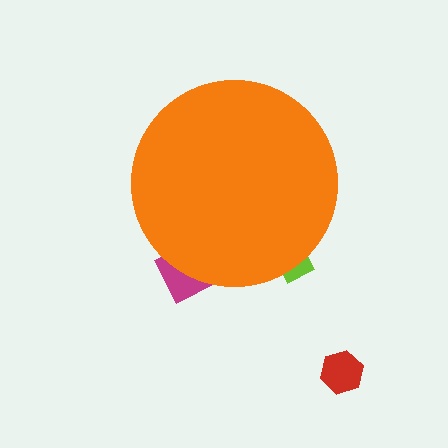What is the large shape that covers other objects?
An orange circle.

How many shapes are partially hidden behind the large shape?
2 shapes are partially hidden.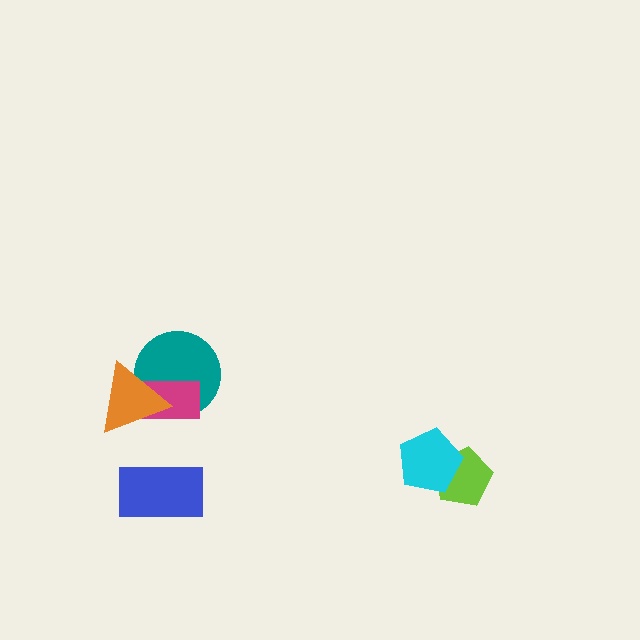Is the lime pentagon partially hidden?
Yes, it is partially covered by another shape.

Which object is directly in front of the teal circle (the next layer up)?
The magenta rectangle is directly in front of the teal circle.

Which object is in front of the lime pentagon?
The cyan pentagon is in front of the lime pentagon.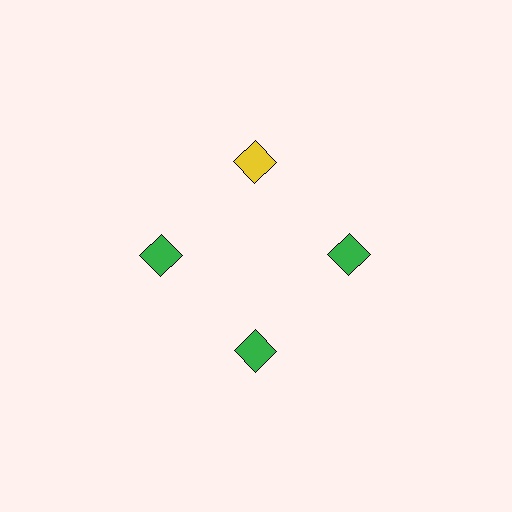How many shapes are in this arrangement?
There are 4 shapes arranged in a ring pattern.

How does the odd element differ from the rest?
It has a different color: yellow instead of green.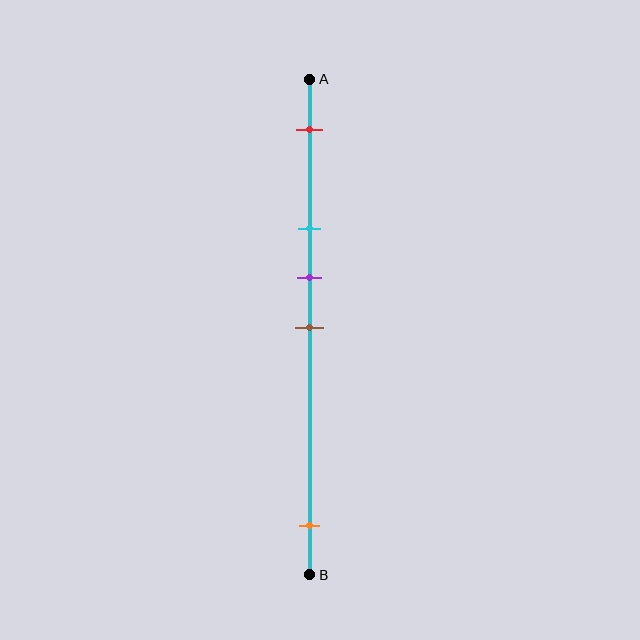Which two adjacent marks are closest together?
The purple and brown marks are the closest adjacent pair.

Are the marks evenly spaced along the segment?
No, the marks are not evenly spaced.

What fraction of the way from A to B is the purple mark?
The purple mark is approximately 40% (0.4) of the way from A to B.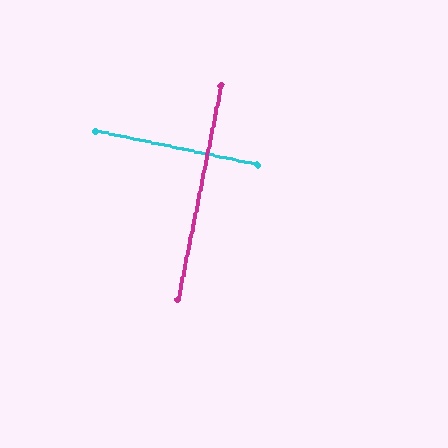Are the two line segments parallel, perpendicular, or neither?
Perpendicular — they meet at approximately 89°.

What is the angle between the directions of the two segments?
Approximately 89 degrees.